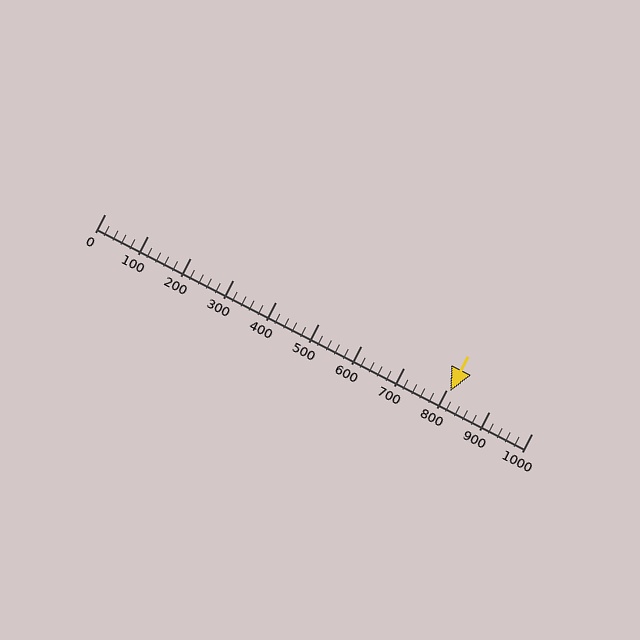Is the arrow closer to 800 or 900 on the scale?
The arrow is closer to 800.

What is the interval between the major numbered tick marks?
The major tick marks are spaced 100 units apart.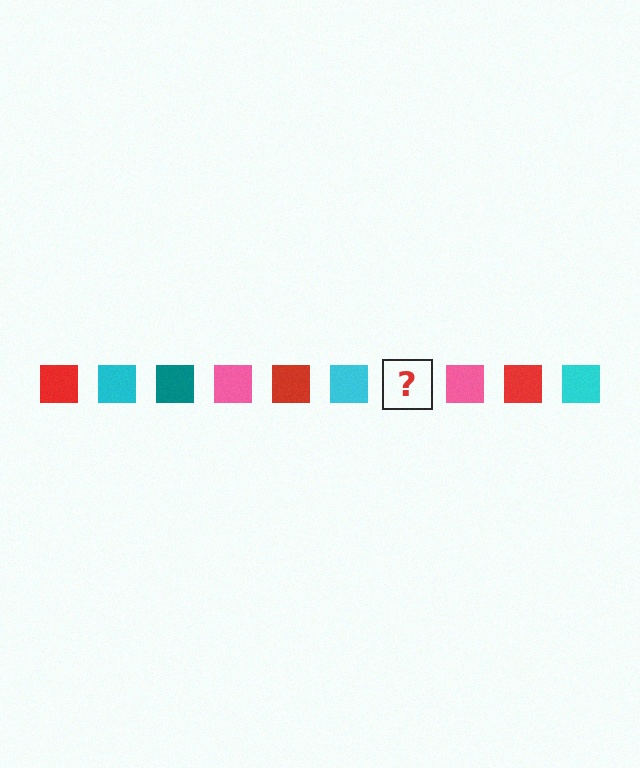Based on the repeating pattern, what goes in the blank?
The blank should be a teal square.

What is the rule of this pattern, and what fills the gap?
The rule is that the pattern cycles through red, cyan, teal, pink squares. The gap should be filled with a teal square.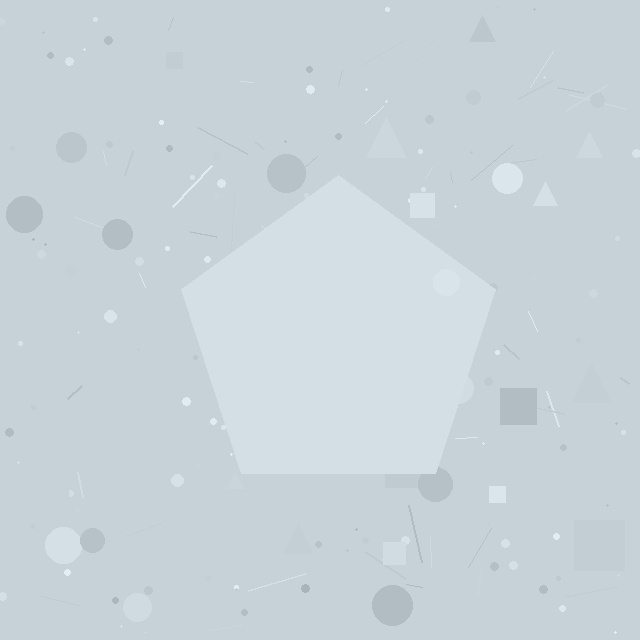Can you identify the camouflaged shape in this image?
The camouflaged shape is a pentagon.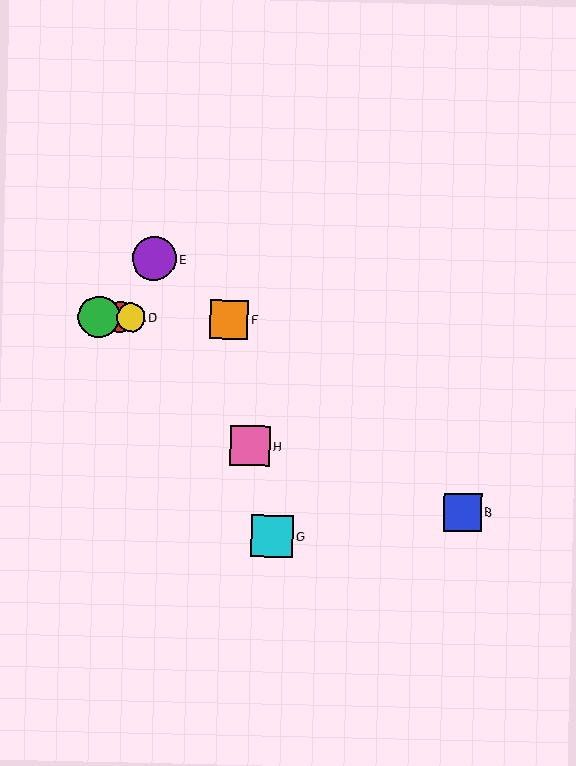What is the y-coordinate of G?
Object G is at y≈536.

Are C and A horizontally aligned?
Yes, both are at y≈317.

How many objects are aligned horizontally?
4 objects (A, C, D, F) are aligned horizontally.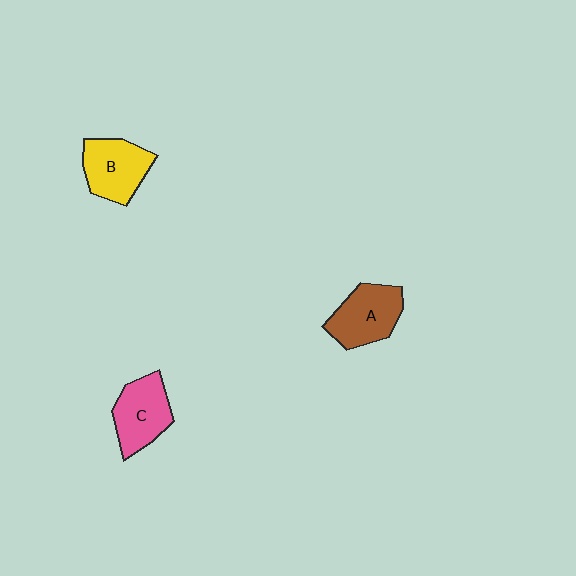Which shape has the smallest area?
Shape B (yellow).